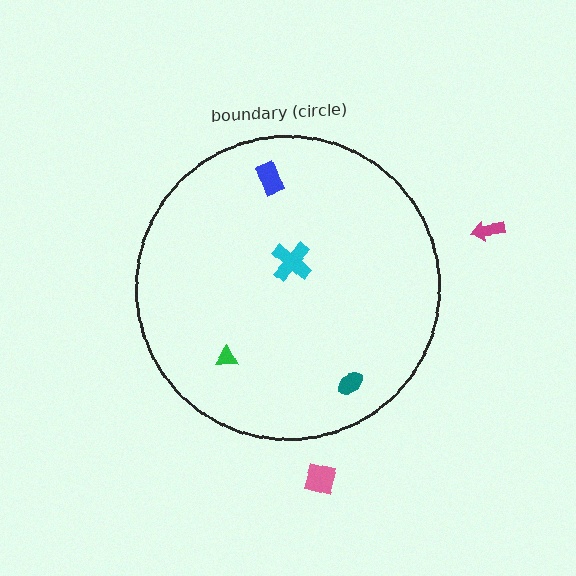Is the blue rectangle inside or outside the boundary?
Inside.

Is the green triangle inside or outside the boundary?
Inside.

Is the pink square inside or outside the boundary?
Outside.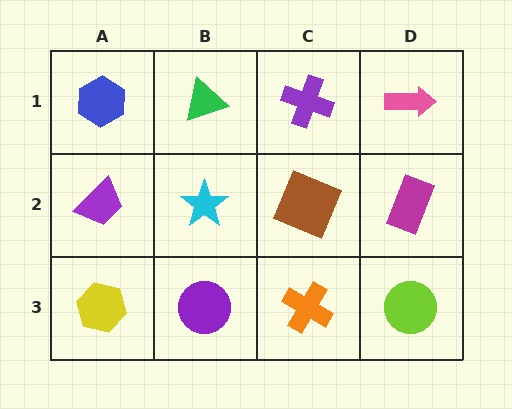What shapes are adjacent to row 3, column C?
A brown square (row 2, column C), a purple circle (row 3, column B), a lime circle (row 3, column D).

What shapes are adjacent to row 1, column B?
A cyan star (row 2, column B), a blue hexagon (row 1, column A), a purple cross (row 1, column C).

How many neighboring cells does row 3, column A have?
2.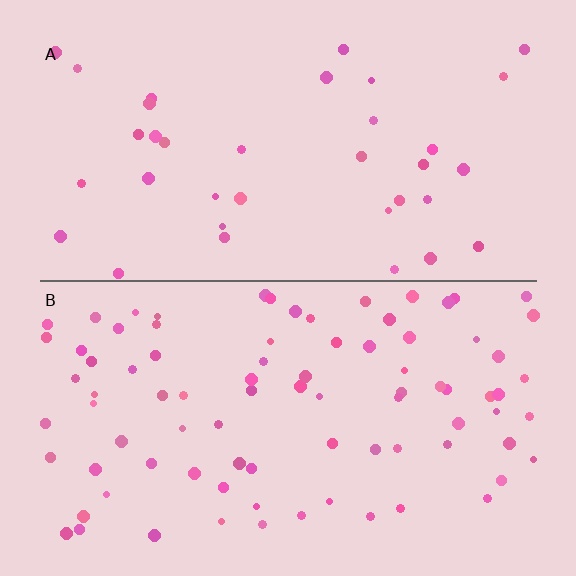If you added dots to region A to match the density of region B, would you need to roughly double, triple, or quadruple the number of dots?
Approximately double.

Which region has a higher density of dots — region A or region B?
B (the bottom).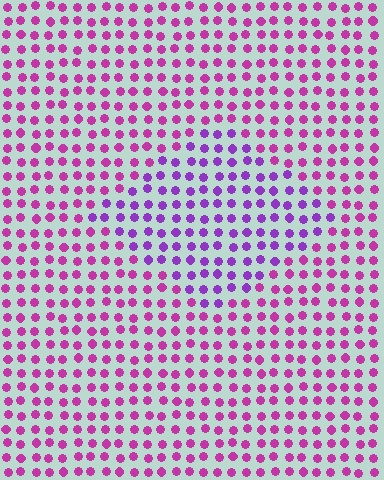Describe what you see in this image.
The image is filled with small magenta elements in a uniform arrangement. A diamond-shaped region is visible where the elements are tinted to a slightly different hue, forming a subtle color boundary.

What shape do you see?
I see a diamond.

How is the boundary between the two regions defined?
The boundary is defined purely by a slight shift in hue (about 34 degrees). Spacing, size, and orientation are identical on both sides.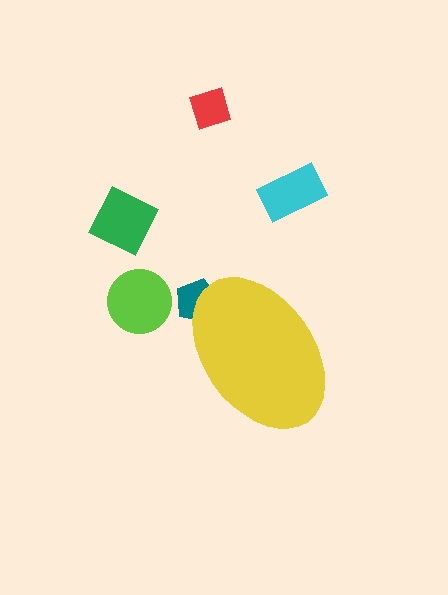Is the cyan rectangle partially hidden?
No, the cyan rectangle is fully visible.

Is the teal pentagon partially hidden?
Yes, the teal pentagon is partially hidden behind the yellow ellipse.